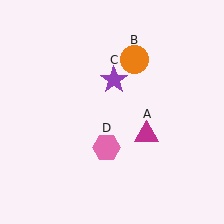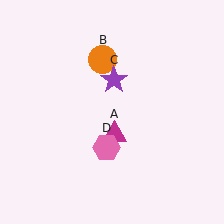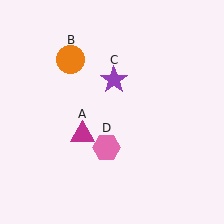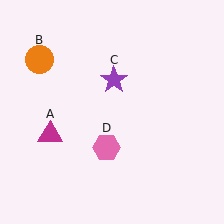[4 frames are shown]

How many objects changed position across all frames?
2 objects changed position: magenta triangle (object A), orange circle (object B).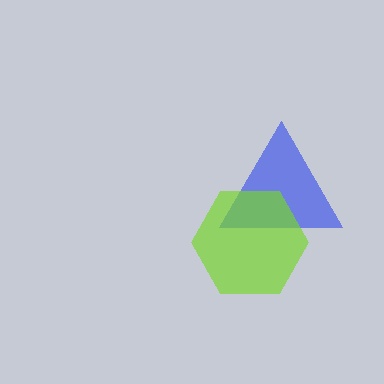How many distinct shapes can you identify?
There are 2 distinct shapes: a blue triangle, a lime hexagon.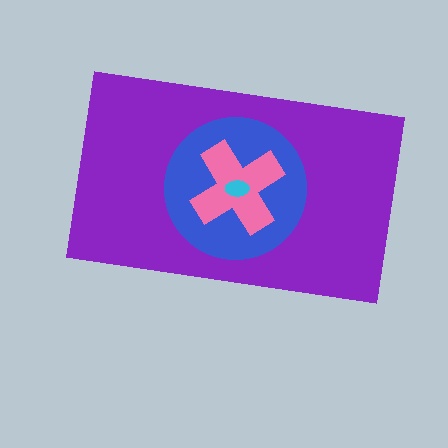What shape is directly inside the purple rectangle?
The blue circle.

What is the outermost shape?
The purple rectangle.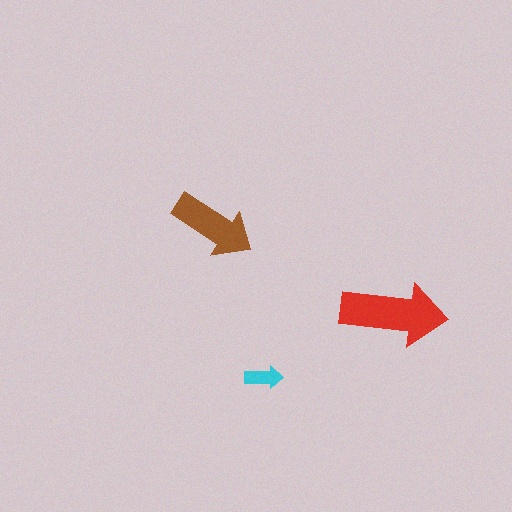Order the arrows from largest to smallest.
the red one, the brown one, the cyan one.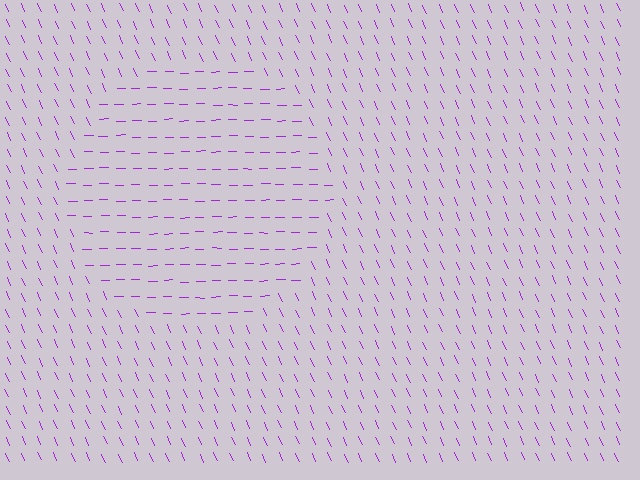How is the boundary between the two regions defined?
The boundary is defined purely by a change in line orientation (approximately 67 degrees difference). All lines are the same color and thickness.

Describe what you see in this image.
The image is filled with small purple line segments. A circle region in the image has lines oriented differently from the surrounding lines, creating a visible texture boundary.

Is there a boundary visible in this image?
Yes, there is a texture boundary formed by a change in line orientation.